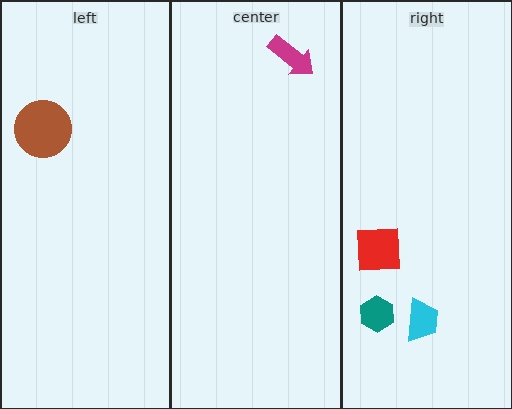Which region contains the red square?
The right region.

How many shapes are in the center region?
1.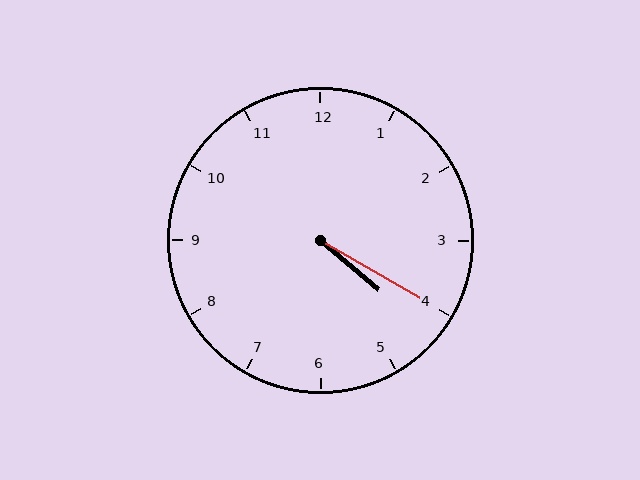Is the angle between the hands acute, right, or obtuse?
It is acute.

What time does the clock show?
4:20.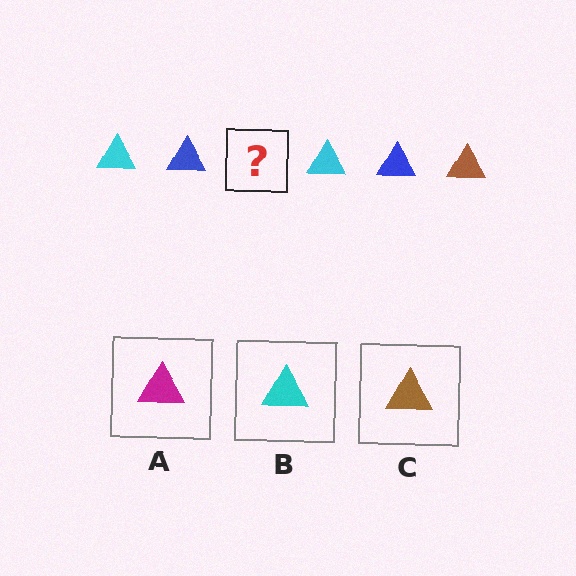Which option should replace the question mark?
Option C.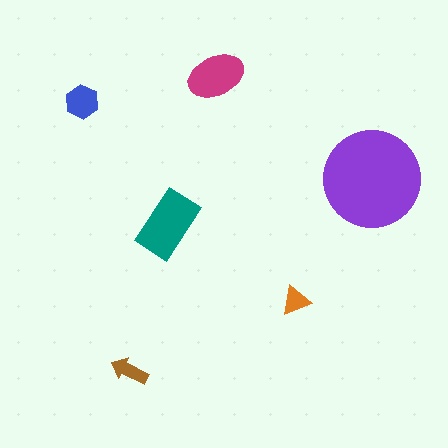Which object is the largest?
The purple circle.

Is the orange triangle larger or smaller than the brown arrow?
Smaller.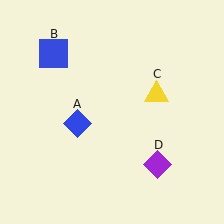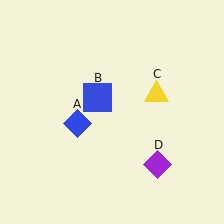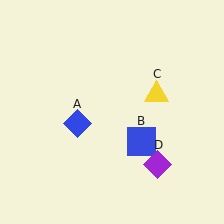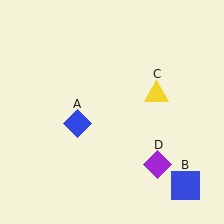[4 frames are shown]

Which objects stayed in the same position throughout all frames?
Blue diamond (object A) and yellow triangle (object C) and purple diamond (object D) remained stationary.